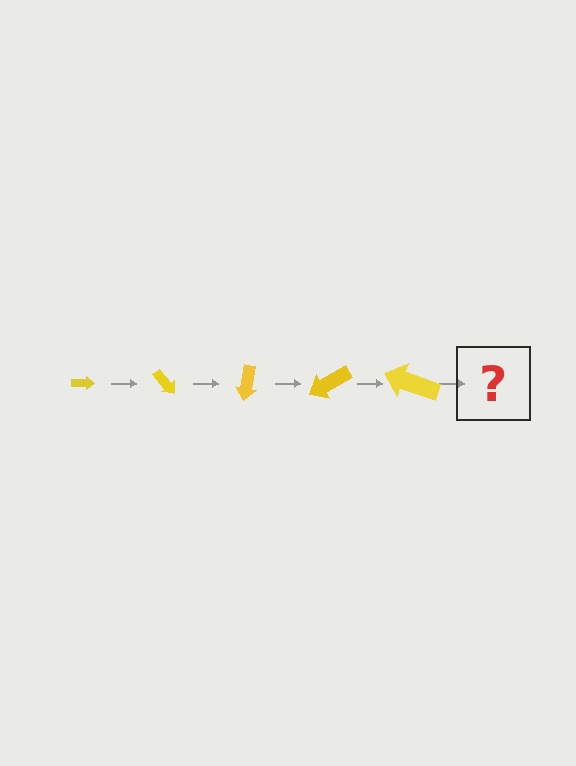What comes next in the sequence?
The next element should be an arrow, larger than the previous one and rotated 250 degrees from the start.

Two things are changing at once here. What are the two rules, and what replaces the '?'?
The two rules are that the arrow grows larger each step and it rotates 50 degrees each step. The '?' should be an arrow, larger than the previous one and rotated 250 degrees from the start.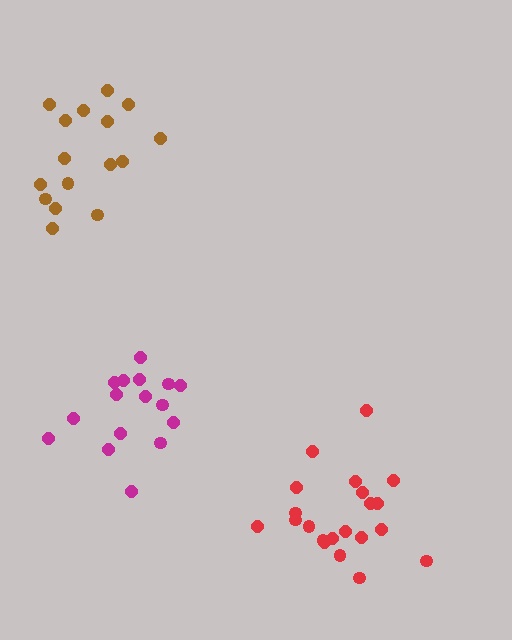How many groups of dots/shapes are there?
There are 3 groups.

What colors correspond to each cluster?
The clusters are colored: brown, magenta, red.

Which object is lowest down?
The red cluster is bottommost.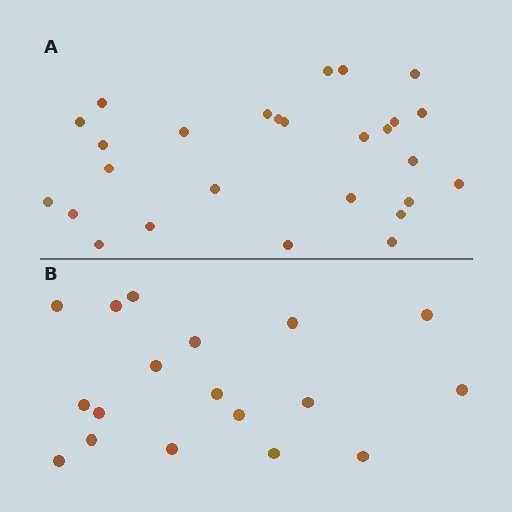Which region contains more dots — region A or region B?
Region A (the top region) has more dots.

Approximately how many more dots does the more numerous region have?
Region A has roughly 8 or so more dots than region B.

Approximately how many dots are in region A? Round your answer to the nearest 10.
About 30 dots. (The exact count is 27, which rounds to 30.)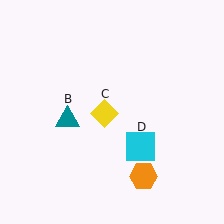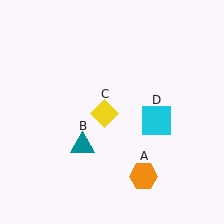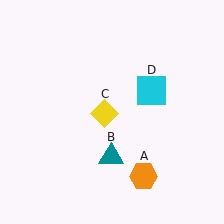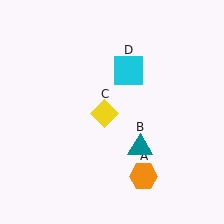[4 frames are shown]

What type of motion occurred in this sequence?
The teal triangle (object B), cyan square (object D) rotated counterclockwise around the center of the scene.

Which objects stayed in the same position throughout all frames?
Orange hexagon (object A) and yellow diamond (object C) remained stationary.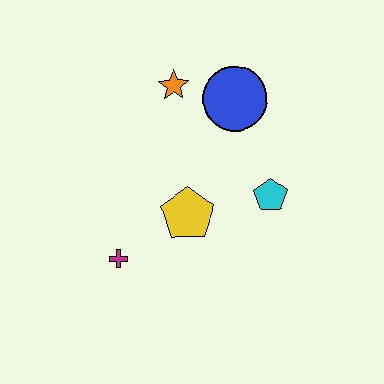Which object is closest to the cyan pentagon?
The yellow pentagon is closest to the cyan pentagon.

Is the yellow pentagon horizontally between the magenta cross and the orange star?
No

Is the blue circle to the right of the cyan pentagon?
No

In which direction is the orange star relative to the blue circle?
The orange star is to the left of the blue circle.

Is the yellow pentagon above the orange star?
No